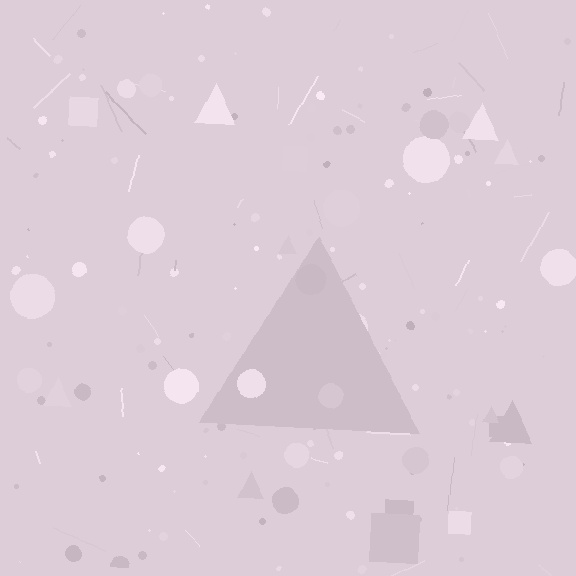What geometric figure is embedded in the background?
A triangle is embedded in the background.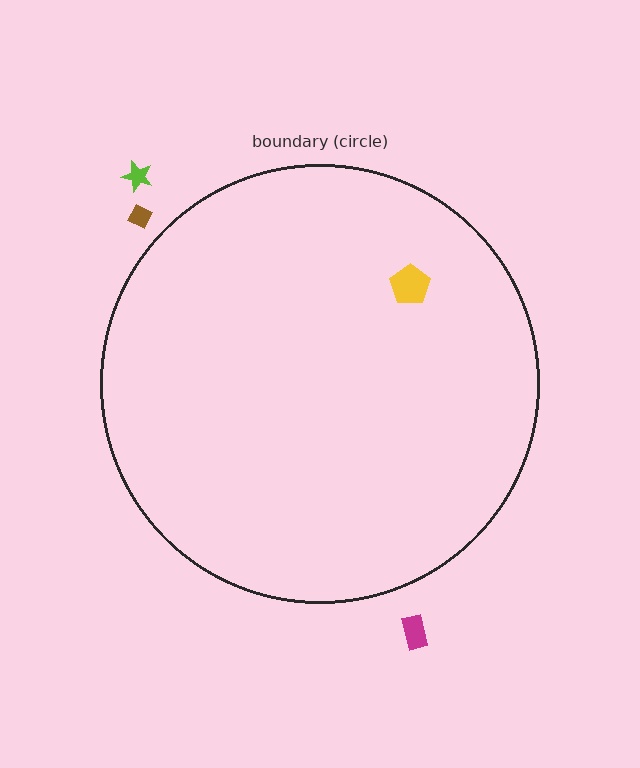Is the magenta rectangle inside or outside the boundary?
Outside.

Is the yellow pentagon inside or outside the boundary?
Inside.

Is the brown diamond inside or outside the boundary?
Outside.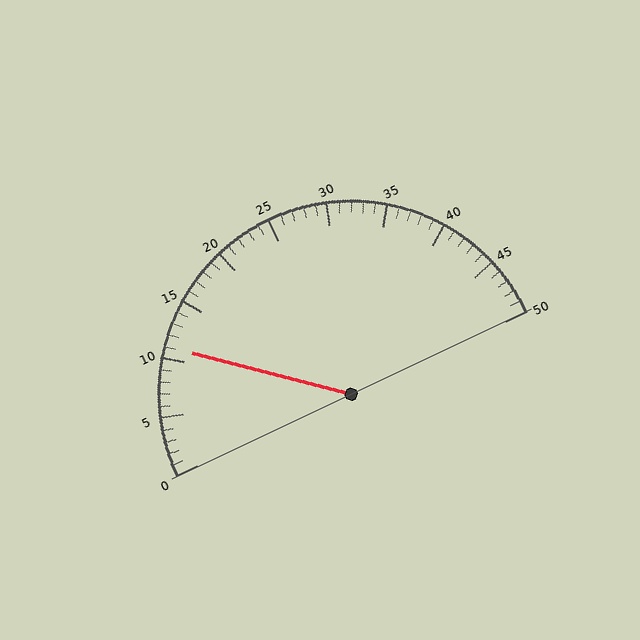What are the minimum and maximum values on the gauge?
The gauge ranges from 0 to 50.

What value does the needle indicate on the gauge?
The needle indicates approximately 11.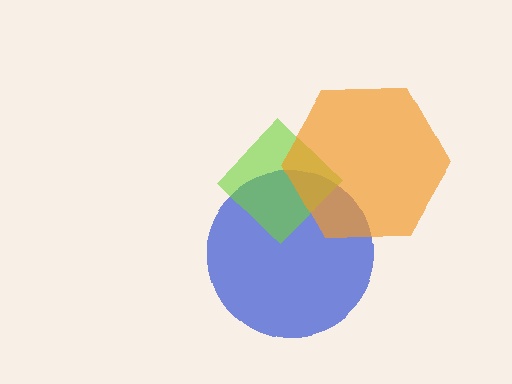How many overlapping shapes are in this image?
There are 3 overlapping shapes in the image.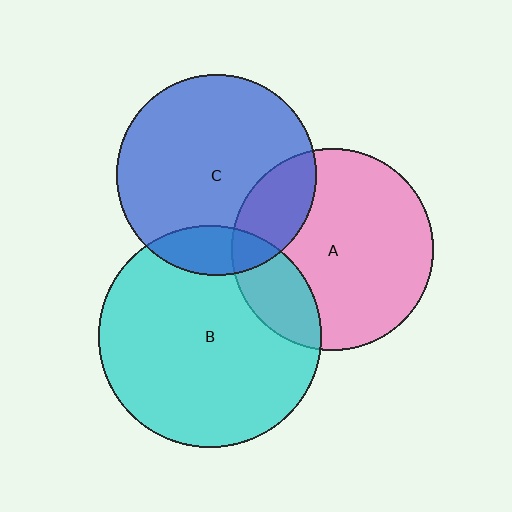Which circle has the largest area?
Circle B (cyan).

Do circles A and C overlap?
Yes.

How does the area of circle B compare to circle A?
Approximately 1.2 times.